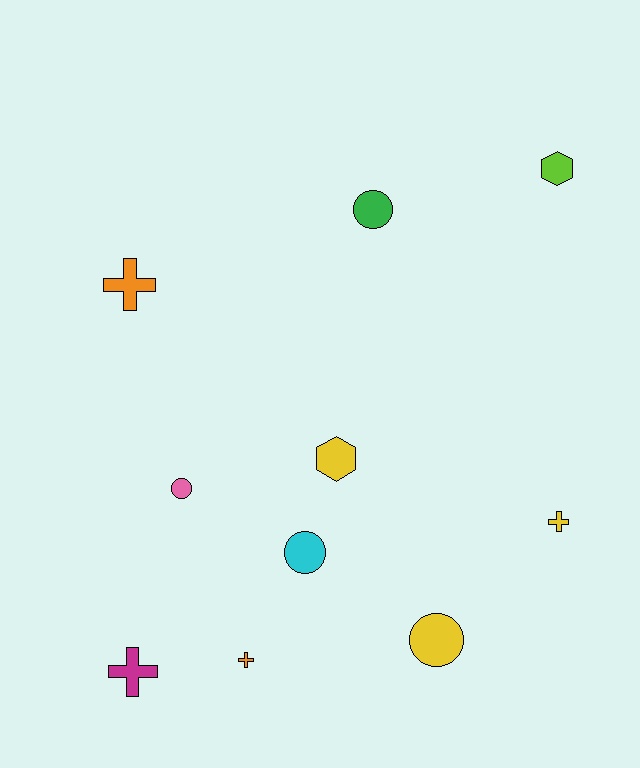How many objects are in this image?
There are 10 objects.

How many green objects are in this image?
There is 1 green object.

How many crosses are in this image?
There are 4 crosses.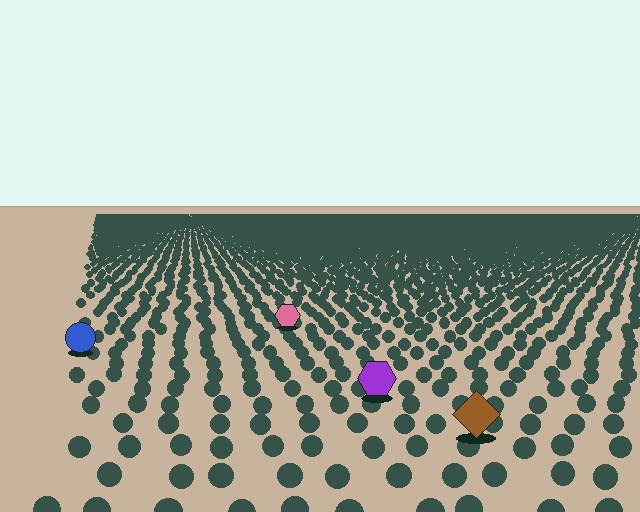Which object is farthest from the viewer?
The pink hexagon is farthest from the viewer. It appears smaller and the ground texture around it is denser.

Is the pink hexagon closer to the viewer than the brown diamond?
No. The brown diamond is closer — you can tell from the texture gradient: the ground texture is coarser near it.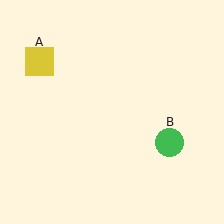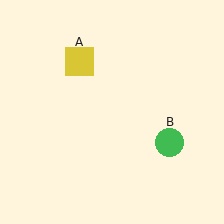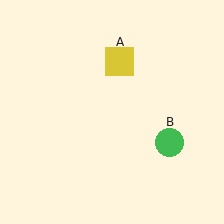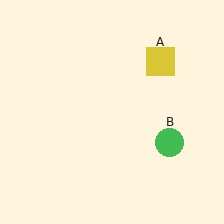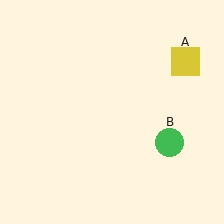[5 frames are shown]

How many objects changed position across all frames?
1 object changed position: yellow square (object A).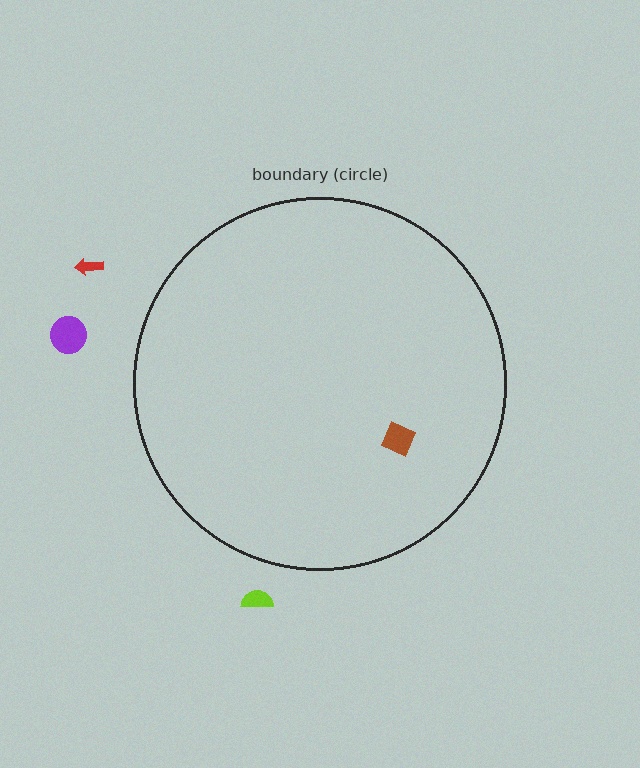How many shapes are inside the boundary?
1 inside, 3 outside.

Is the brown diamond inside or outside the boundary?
Inside.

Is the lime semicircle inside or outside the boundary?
Outside.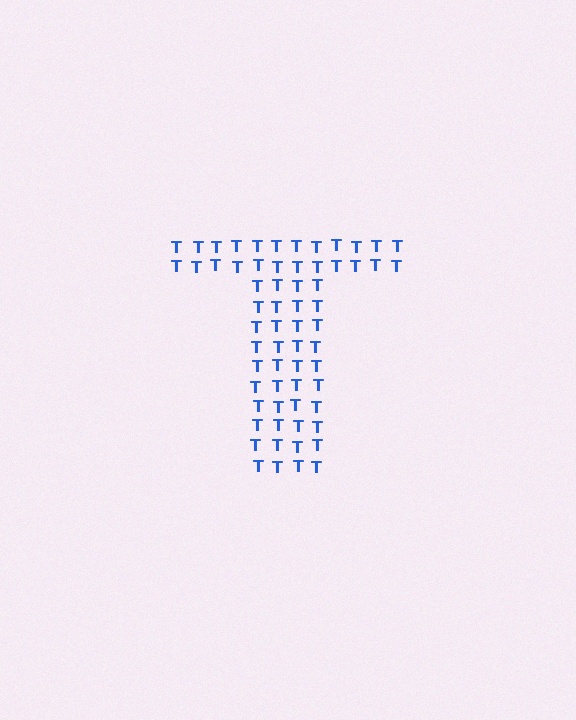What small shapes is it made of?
It is made of small letter T's.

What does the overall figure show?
The overall figure shows the letter T.